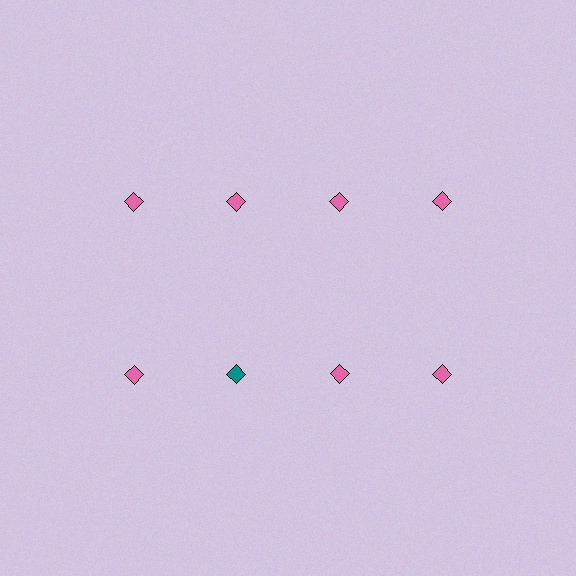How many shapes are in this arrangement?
There are 8 shapes arranged in a grid pattern.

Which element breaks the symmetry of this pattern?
The teal diamond in the second row, second from left column breaks the symmetry. All other shapes are pink diamonds.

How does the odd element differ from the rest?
It has a different color: teal instead of pink.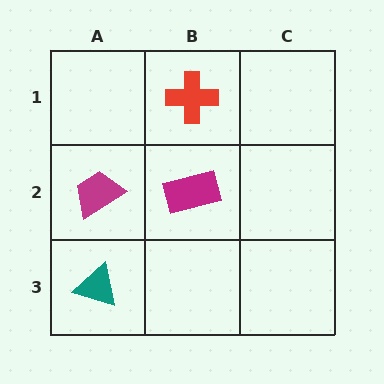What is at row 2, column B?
A magenta rectangle.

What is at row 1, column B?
A red cross.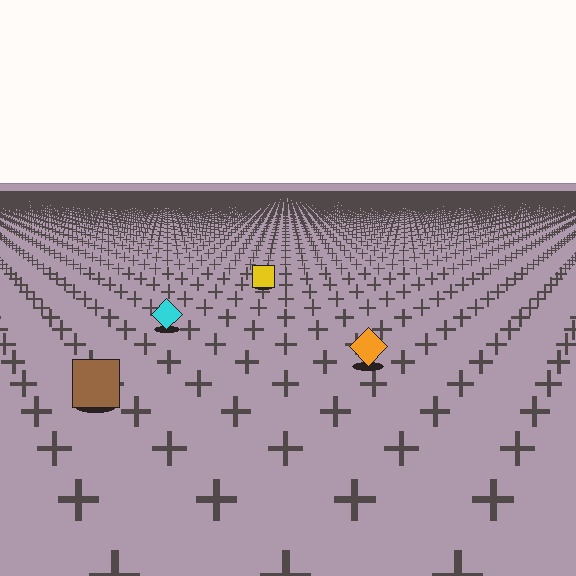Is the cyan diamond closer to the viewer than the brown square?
No. The brown square is closer — you can tell from the texture gradient: the ground texture is coarser near it.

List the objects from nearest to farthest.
From nearest to farthest: the brown square, the orange diamond, the cyan diamond, the yellow square.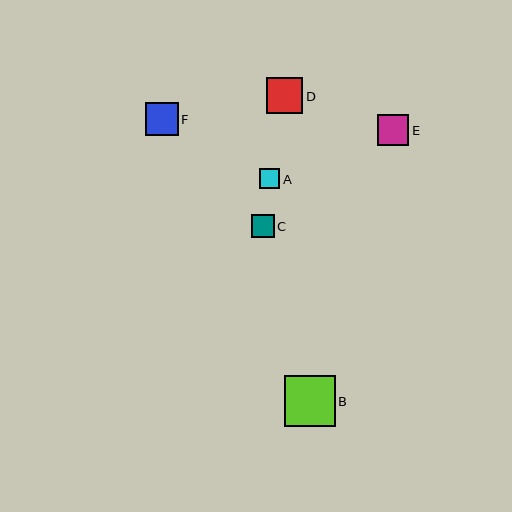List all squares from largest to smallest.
From largest to smallest: B, D, F, E, C, A.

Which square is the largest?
Square B is the largest with a size of approximately 50 pixels.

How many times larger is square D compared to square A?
Square D is approximately 1.8 times the size of square A.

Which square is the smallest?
Square A is the smallest with a size of approximately 20 pixels.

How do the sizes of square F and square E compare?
Square F and square E are approximately the same size.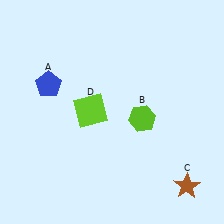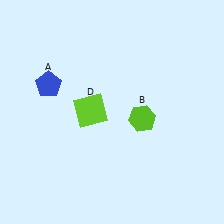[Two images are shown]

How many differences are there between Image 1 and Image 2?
There is 1 difference between the two images.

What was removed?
The brown star (C) was removed in Image 2.